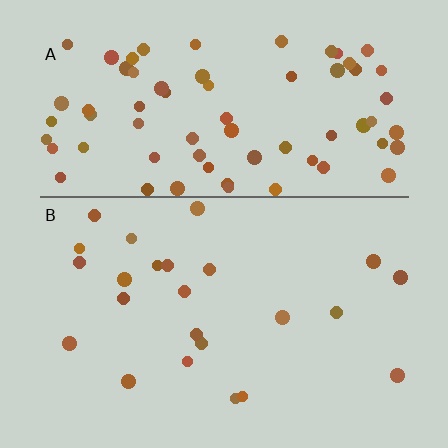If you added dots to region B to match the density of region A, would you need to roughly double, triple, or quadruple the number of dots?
Approximately triple.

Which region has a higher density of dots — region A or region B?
A (the top).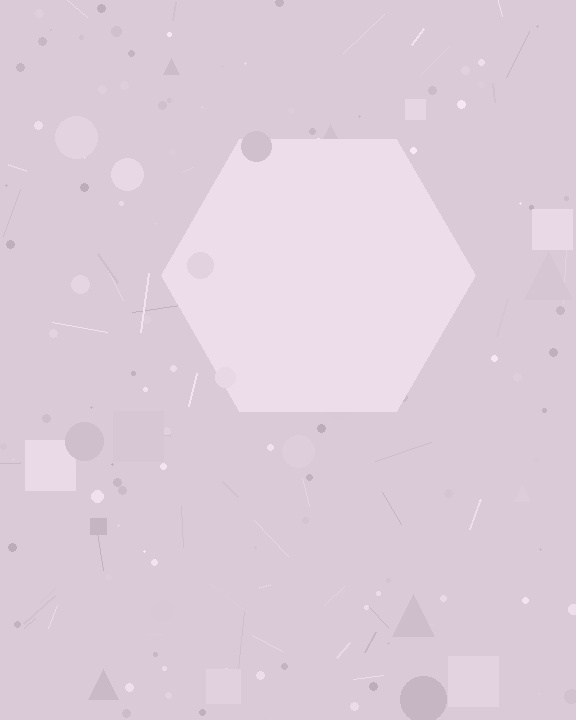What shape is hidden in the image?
A hexagon is hidden in the image.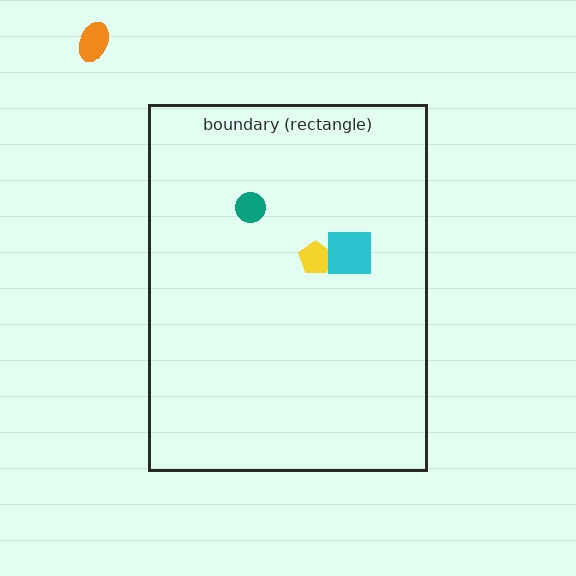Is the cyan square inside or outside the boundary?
Inside.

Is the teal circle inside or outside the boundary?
Inside.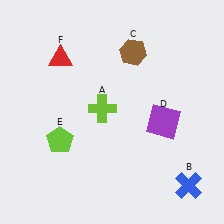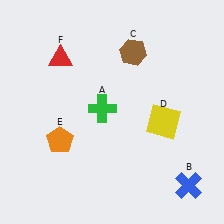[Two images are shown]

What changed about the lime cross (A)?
In Image 1, A is lime. In Image 2, it changed to green.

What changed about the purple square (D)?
In Image 1, D is purple. In Image 2, it changed to yellow.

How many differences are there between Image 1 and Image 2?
There are 3 differences between the two images.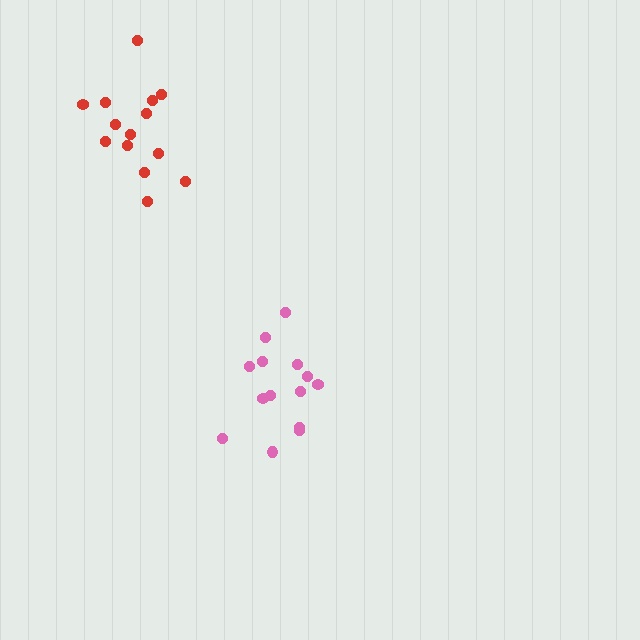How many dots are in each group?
Group 1: 14 dots, Group 2: 14 dots (28 total).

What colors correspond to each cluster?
The clusters are colored: pink, red.